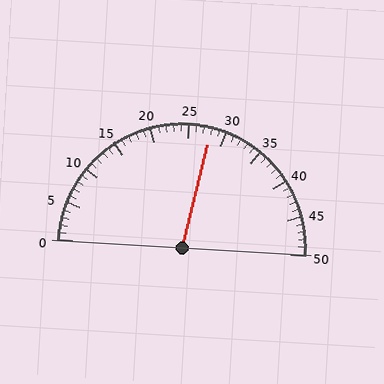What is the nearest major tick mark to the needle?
The nearest major tick mark is 30.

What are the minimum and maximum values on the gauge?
The gauge ranges from 0 to 50.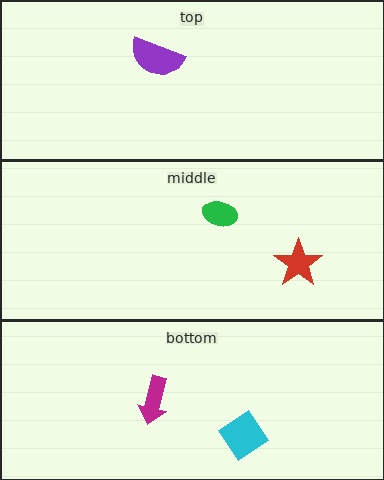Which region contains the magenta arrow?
The bottom region.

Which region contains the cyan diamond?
The bottom region.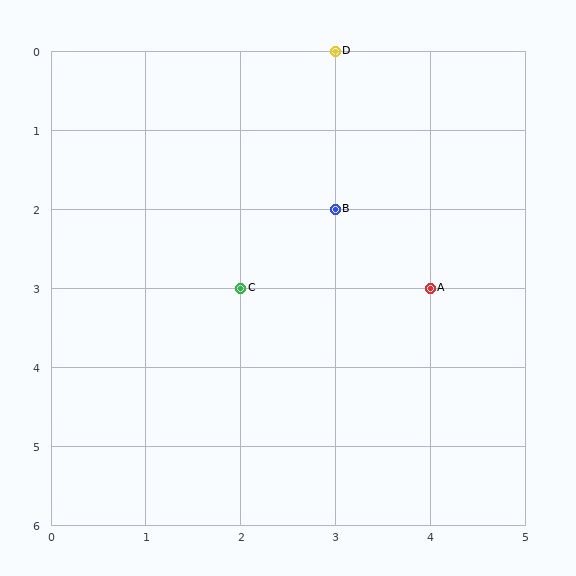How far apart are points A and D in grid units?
Points A and D are 1 column and 3 rows apart (about 3.2 grid units diagonally).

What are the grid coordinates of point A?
Point A is at grid coordinates (4, 3).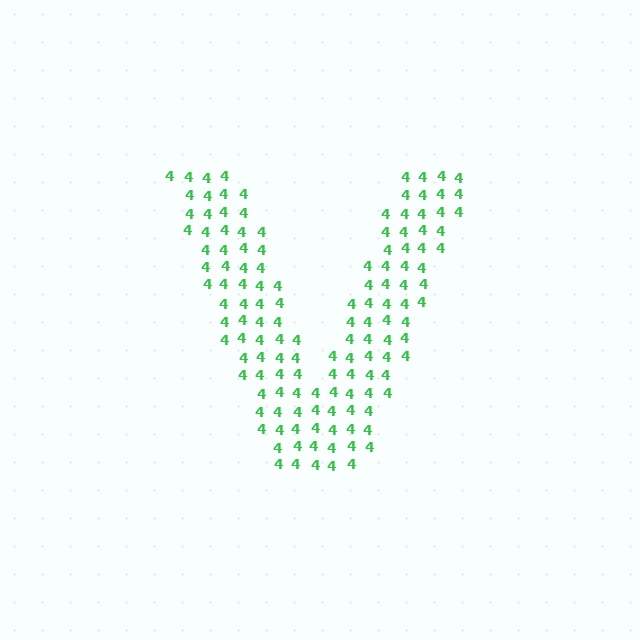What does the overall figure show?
The overall figure shows the letter V.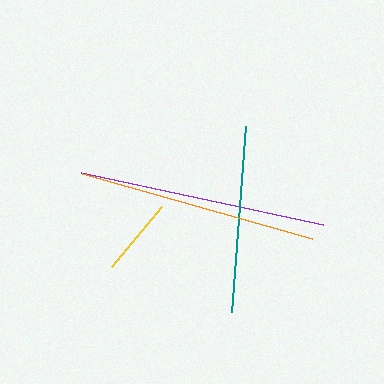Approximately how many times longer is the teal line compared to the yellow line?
The teal line is approximately 2.4 times the length of the yellow line.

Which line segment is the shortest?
The yellow line is the shortest at approximately 78 pixels.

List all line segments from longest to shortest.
From longest to shortest: purple, orange, teal, yellow.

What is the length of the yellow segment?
The yellow segment is approximately 78 pixels long.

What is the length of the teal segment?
The teal segment is approximately 186 pixels long.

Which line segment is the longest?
The purple line is the longest at approximately 248 pixels.